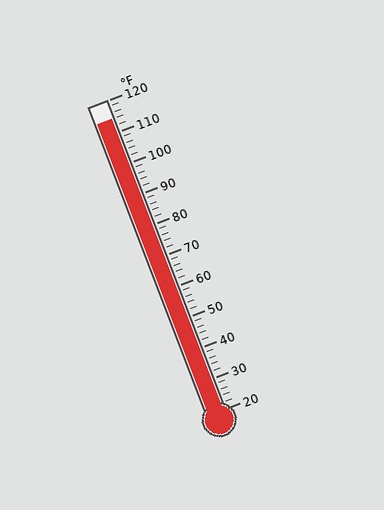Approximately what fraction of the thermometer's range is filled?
The thermometer is filled to approximately 95% of its range.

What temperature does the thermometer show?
The thermometer shows approximately 114°F.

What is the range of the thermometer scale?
The thermometer scale ranges from 20°F to 120°F.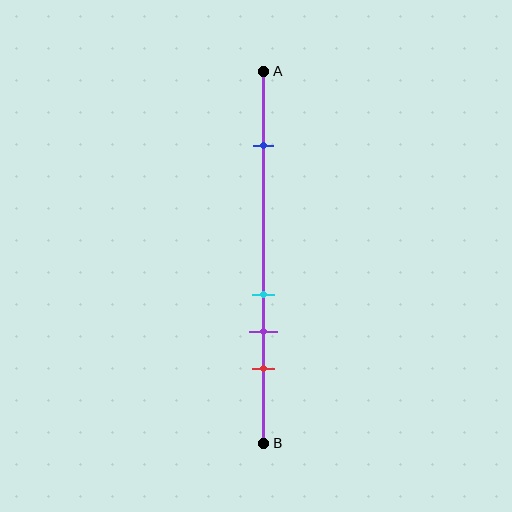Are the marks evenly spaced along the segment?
No, the marks are not evenly spaced.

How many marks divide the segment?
There are 4 marks dividing the segment.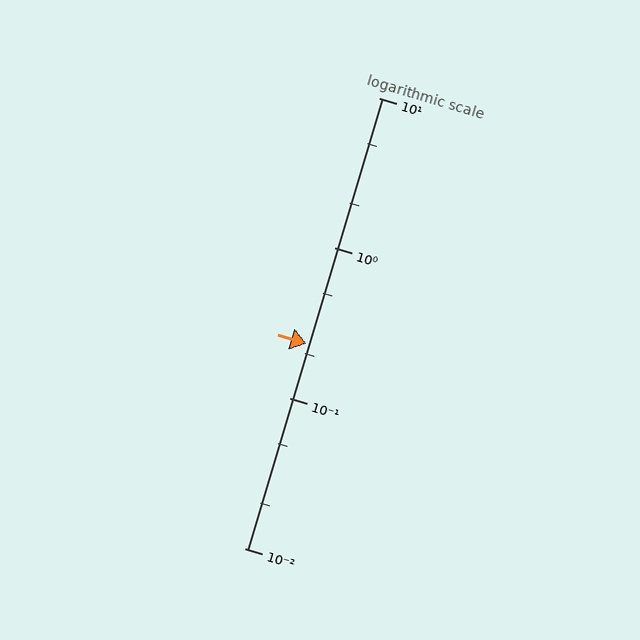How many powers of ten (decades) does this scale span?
The scale spans 3 decades, from 0.01 to 10.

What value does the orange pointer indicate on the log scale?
The pointer indicates approximately 0.23.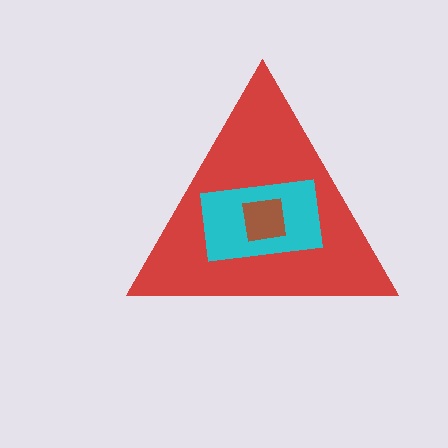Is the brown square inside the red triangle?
Yes.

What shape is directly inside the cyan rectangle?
The brown square.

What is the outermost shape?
The red triangle.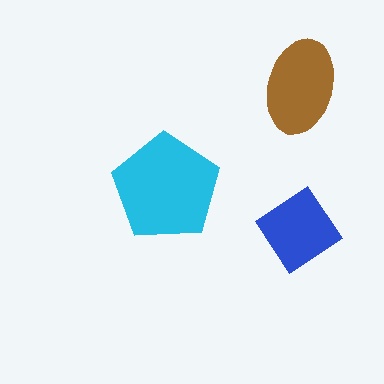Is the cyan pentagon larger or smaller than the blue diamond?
Larger.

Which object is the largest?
The cyan pentagon.